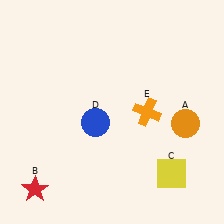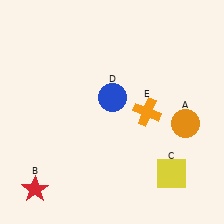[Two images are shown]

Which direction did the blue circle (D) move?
The blue circle (D) moved up.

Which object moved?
The blue circle (D) moved up.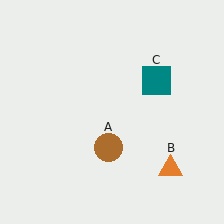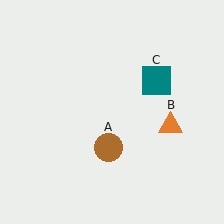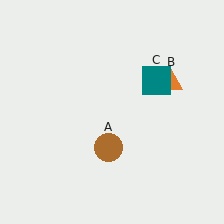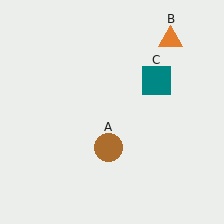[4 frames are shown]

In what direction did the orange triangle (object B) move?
The orange triangle (object B) moved up.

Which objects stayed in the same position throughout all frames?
Brown circle (object A) and teal square (object C) remained stationary.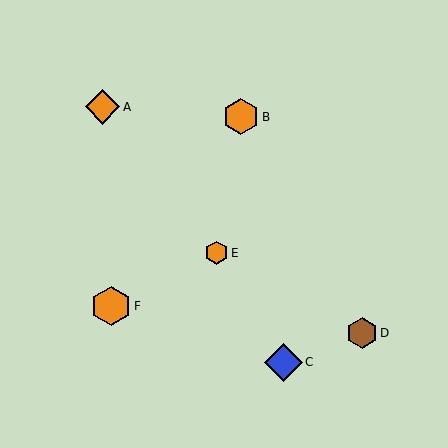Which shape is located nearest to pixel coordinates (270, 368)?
The blue diamond (labeled C) at (283, 362) is nearest to that location.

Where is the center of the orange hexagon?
The center of the orange hexagon is at (111, 306).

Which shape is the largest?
The orange hexagon (labeled F) is the largest.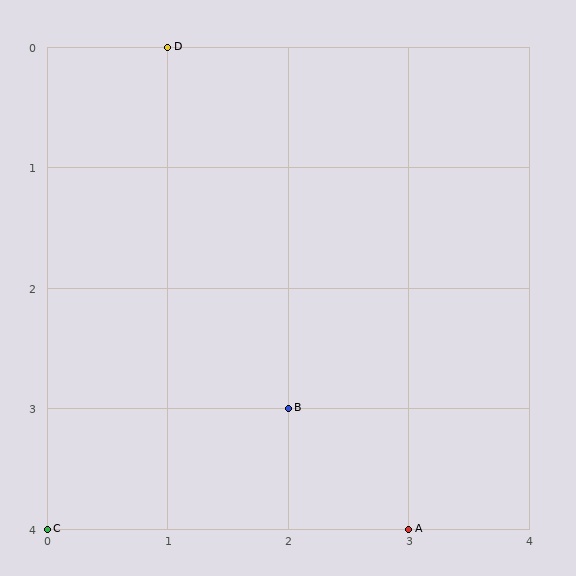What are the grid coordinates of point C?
Point C is at grid coordinates (0, 4).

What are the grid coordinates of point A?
Point A is at grid coordinates (3, 4).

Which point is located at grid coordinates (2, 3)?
Point B is at (2, 3).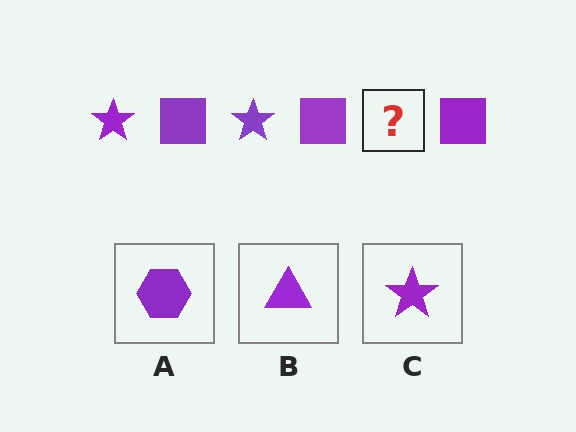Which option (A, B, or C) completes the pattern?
C.